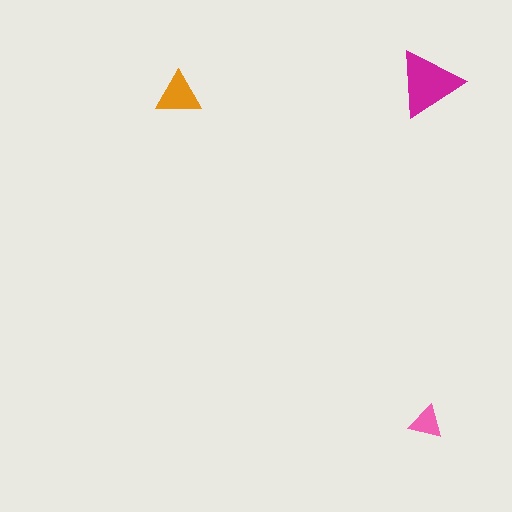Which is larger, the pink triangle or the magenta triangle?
The magenta one.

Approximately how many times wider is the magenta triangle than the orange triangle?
About 1.5 times wider.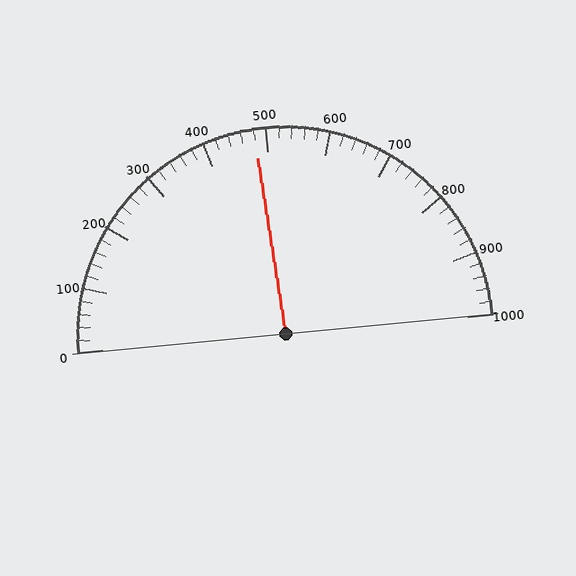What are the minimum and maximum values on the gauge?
The gauge ranges from 0 to 1000.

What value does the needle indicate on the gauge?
The needle indicates approximately 480.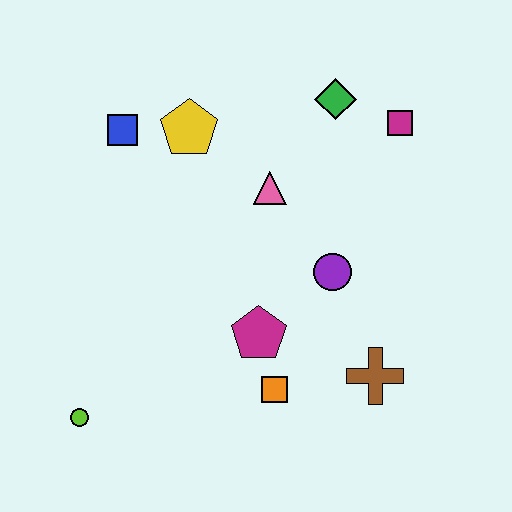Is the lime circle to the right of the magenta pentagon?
No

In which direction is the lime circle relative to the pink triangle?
The lime circle is below the pink triangle.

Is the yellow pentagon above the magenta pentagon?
Yes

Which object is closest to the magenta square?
The green diamond is closest to the magenta square.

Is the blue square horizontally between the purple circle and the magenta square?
No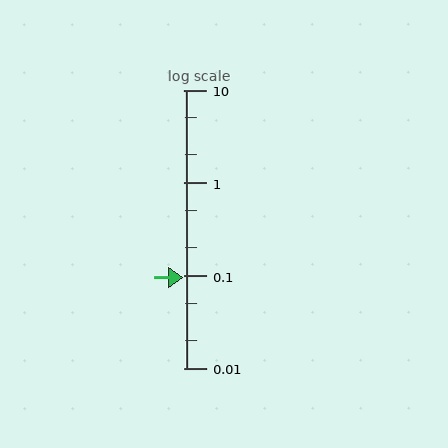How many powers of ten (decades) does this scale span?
The scale spans 3 decades, from 0.01 to 10.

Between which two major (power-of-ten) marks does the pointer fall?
The pointer is between 0.01 and 0.1.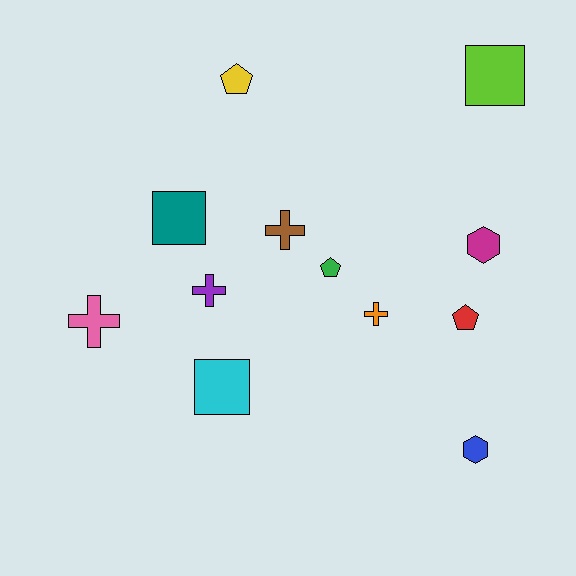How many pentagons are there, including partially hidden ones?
There are 3 pentagons.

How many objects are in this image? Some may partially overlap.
There are 12 objects.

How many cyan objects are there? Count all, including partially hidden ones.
There is 1 cyan object.